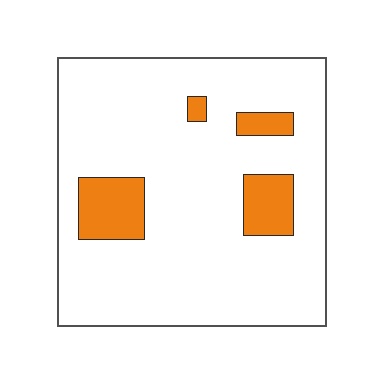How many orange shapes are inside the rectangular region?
4.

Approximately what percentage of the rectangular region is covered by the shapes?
Approximately 15%.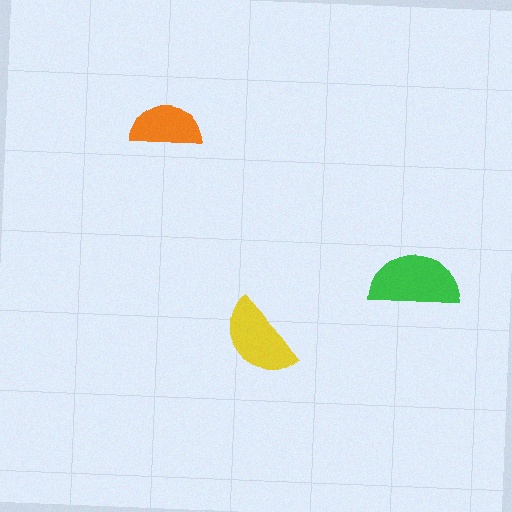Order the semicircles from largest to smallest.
the green one, the yellow one, the orange one.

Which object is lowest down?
The yellow semicircle is bottommost.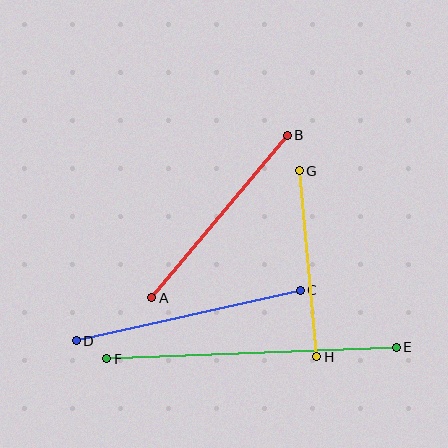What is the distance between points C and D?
The distance is approximately 230 pixels.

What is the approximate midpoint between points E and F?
The midpoint is at approximately (252, 353) pixels.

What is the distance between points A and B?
The distance is approximately 212 pixels.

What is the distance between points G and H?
The distance is approximately 187 pixels.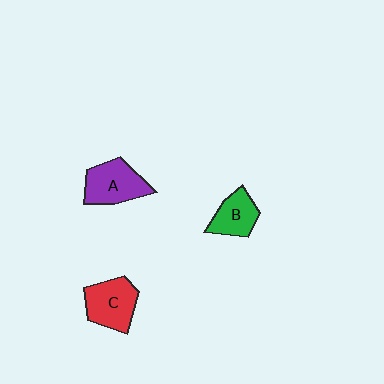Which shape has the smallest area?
Shape B (green).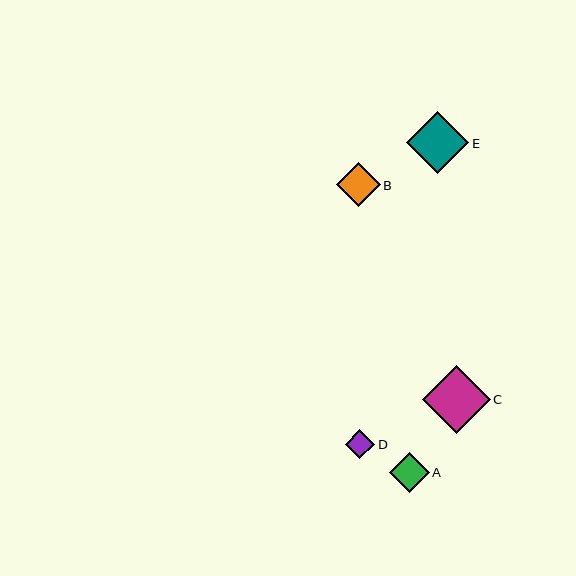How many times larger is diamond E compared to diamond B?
Diamond E is approximately 1.4 times the size of diamond B.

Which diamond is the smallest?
Diamond D is the smallest with a size of approximately 30 pixels.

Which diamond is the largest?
Diamond C is the largest with a size of approximately 67 pixels.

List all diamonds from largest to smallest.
From largest to smallest: C, E, B, A, D.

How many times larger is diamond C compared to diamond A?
Diamond C is approximately 1.7 times the size of diamond A.